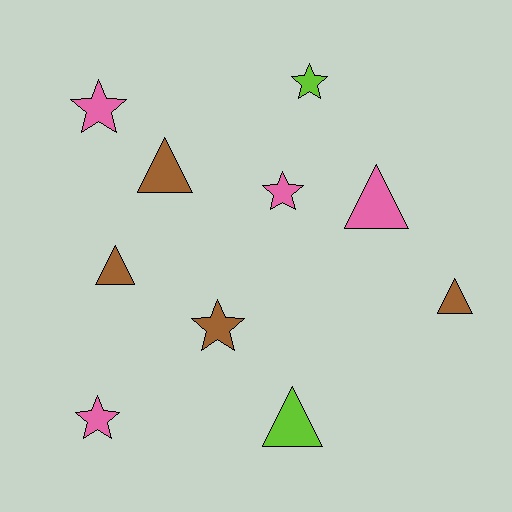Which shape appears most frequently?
Star, with 5 objects.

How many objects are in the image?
There are 10 objects.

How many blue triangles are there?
There are no blue triangles.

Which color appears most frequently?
Pink, with 4 objects.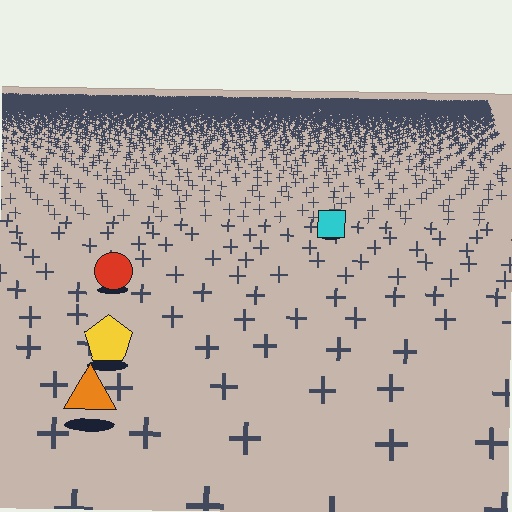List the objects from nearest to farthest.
From nearest to farthest: the orange triangle, the yellow pentagon, the red circle, the cyan square.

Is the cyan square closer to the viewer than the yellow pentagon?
No. The yellow pentagon is closer — you can tell from the texture gradient: the ground texture is coarser near it.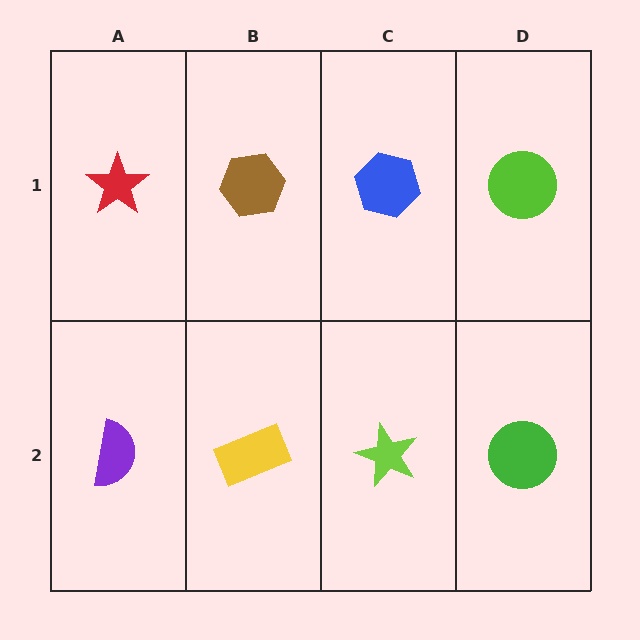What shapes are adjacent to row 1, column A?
A purple semicircle (row 2, column A), a brown hexagon (row 1, column B).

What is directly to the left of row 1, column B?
A red star.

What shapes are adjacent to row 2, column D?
A lime circle (row 1, column D), a lime star (row 2, column C).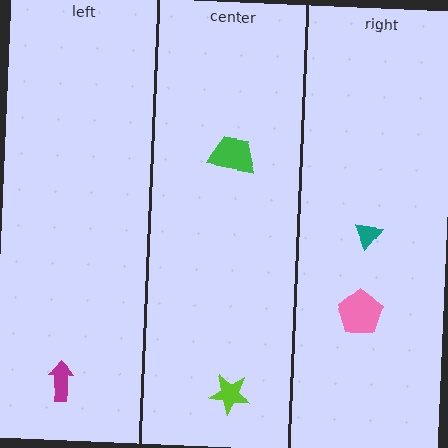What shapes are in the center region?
The green trapezoid, the lime star.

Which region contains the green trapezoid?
The center region.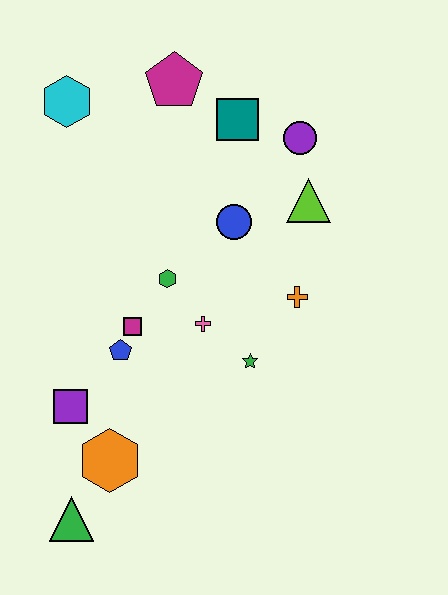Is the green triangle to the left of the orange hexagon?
Yes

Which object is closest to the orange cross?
The green star is closest to the orange cross.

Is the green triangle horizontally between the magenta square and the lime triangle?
No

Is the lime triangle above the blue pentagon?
Yes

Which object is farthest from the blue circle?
The green triangle is farthest from the blue circle.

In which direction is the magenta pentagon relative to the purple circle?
The magenta pentagon is to the left of the purple circle.